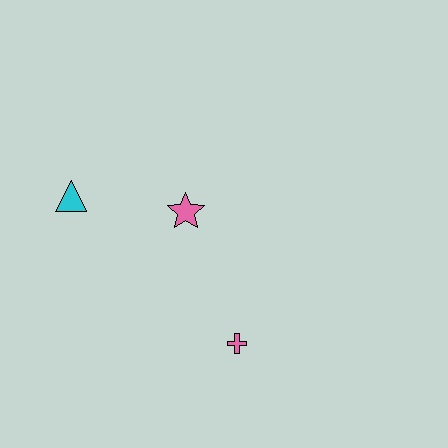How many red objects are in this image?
There are no red objects.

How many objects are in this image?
There are 3 objects.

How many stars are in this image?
There is 1 star.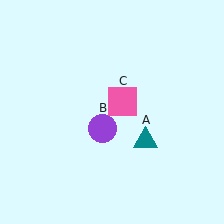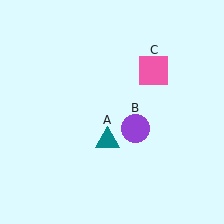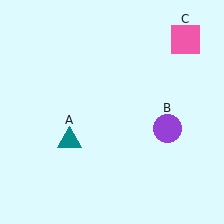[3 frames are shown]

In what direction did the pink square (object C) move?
The pink square (object C) moved up and to the right.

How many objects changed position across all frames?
3 objects changed position: teal triangle (object A), purple circle (object B), pink square (object C).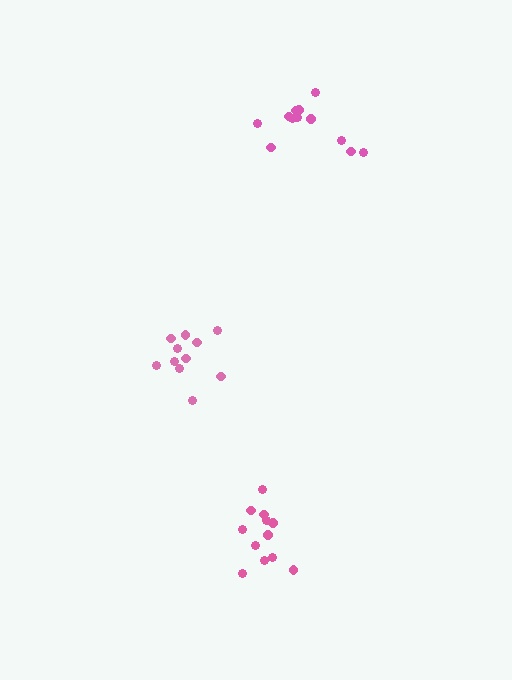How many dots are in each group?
Group 1: 12 dots, Group 2: 12 dots, Group 3: 11 dots (35 total).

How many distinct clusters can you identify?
There are 3 distinct clusters.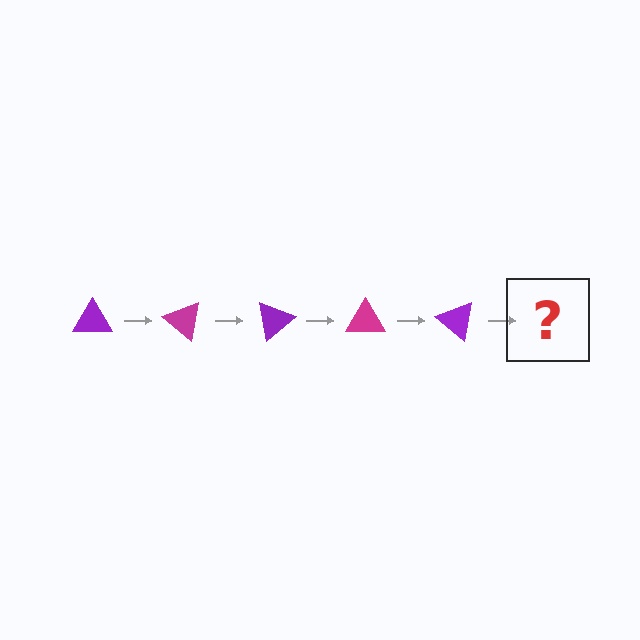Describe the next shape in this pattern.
It should be a magenta triangle, rotated 200 degrees from the start.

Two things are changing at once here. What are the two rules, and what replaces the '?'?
The two rules are that it rotates 40 degrees each step and the color cycles through purple and magenta. The '?' should be a magenta triangle, rotated 200 degrees from the start.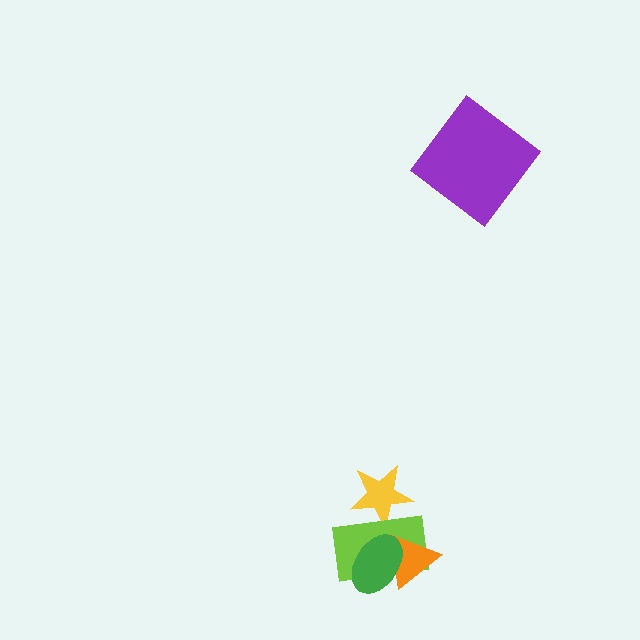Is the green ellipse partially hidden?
No, no other shape covers it.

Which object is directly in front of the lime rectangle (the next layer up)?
The orange triangle is directly in front of the lime rectangle.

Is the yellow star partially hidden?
Yes, it is partially covered by another shape.